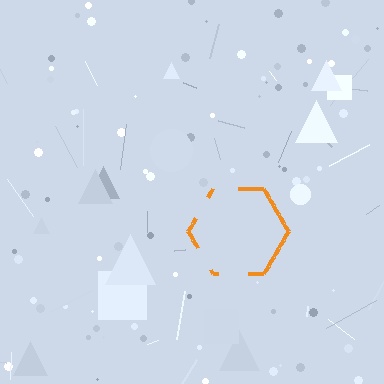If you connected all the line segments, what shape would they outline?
They would outline a hexagon.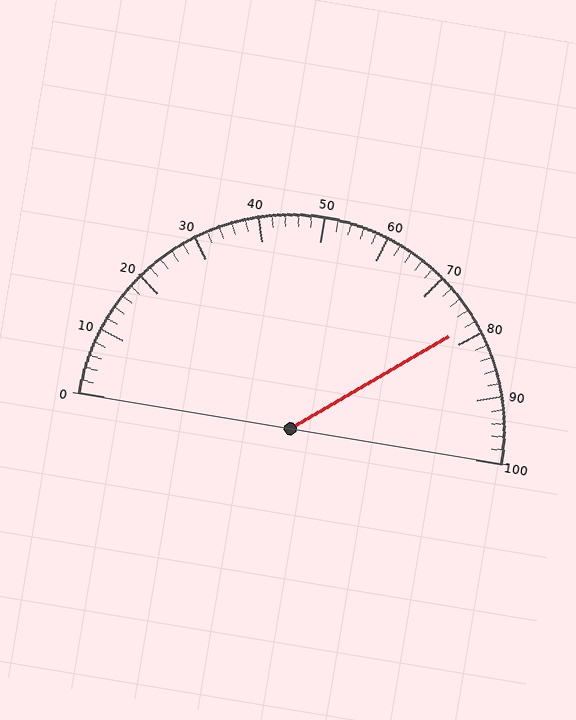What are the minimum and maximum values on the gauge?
The gauge ranges from 0 to 100.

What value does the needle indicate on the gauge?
The needle indicates approximately 78.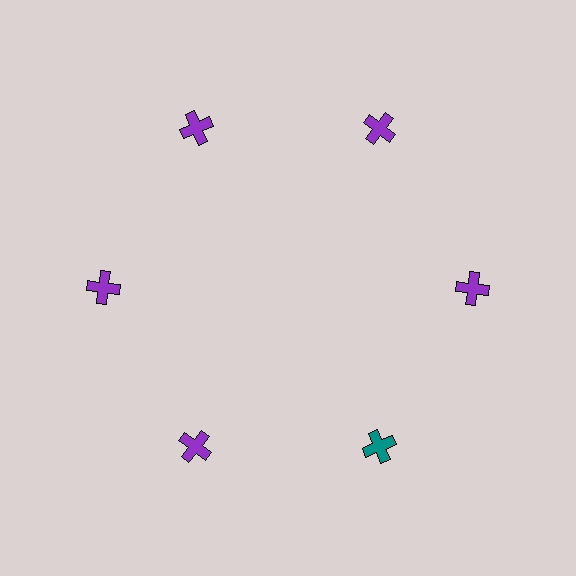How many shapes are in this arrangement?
There are 6 shapes arranged in a ring pattern.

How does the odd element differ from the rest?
It has a different color: teal instead of purple.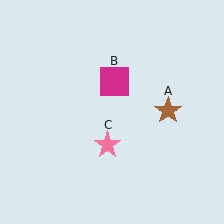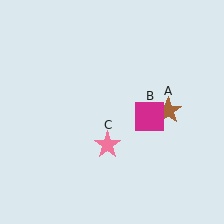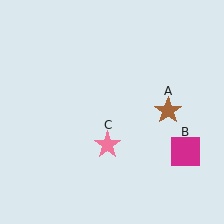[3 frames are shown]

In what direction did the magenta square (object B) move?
The magenta square (object B) moved down and to the right.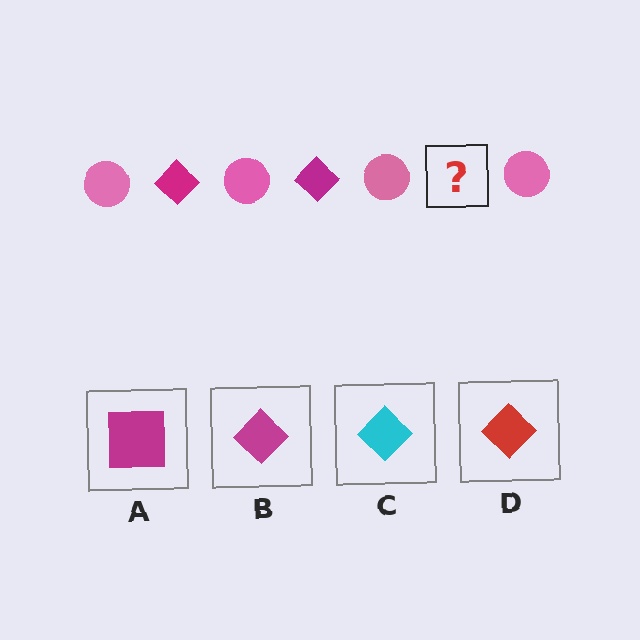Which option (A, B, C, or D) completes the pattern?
B.